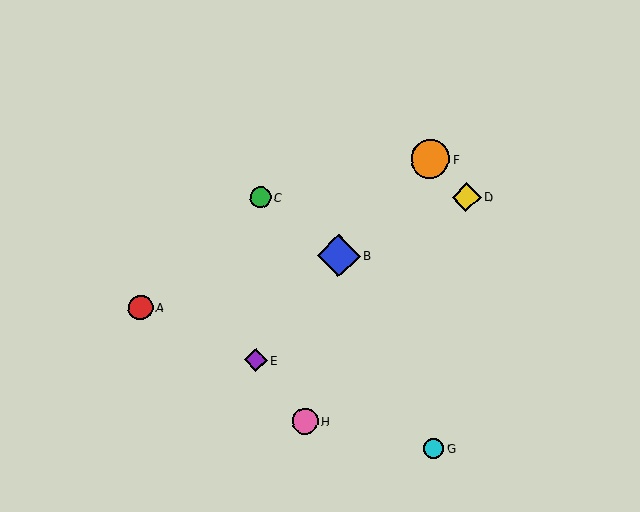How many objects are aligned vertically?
2 objects (C, E) are aligned vertically.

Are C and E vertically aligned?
Yes, both are at x≈260.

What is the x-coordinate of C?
Object C is at x≈260.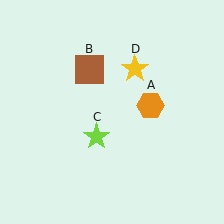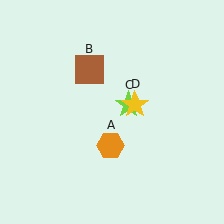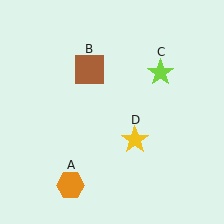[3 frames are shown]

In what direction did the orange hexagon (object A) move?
The orange hexagon (object A) moved down and to the left.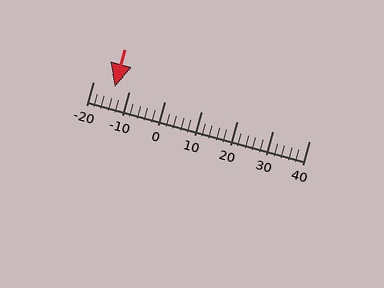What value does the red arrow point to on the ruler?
The red arrow points to approximately -14.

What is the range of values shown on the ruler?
The ruler shows values from -20 to 40.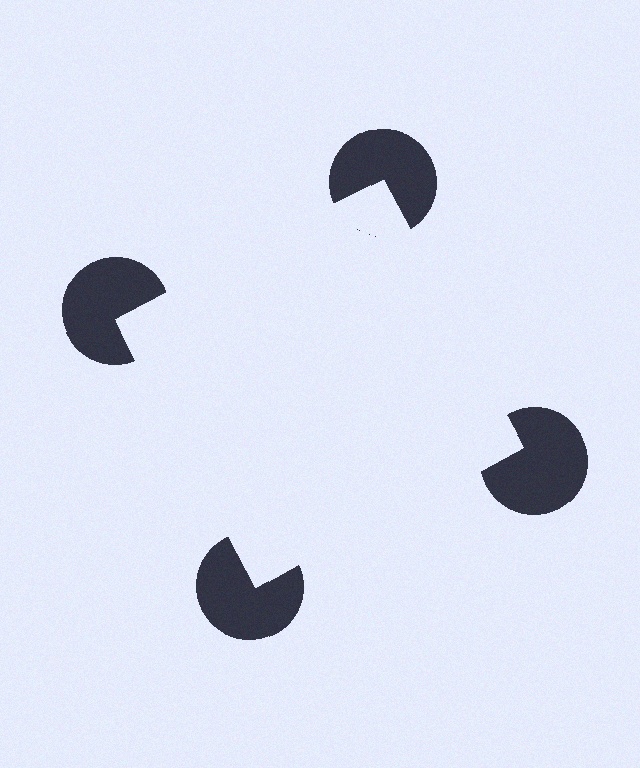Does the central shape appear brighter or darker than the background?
It typically appears slightly brighter than the background, even though no actual brightness change is drawn.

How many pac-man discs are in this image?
There are 4 — one at each vertex of the illusory square.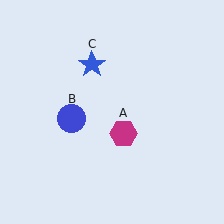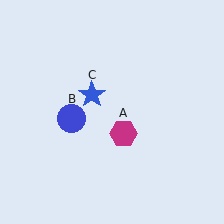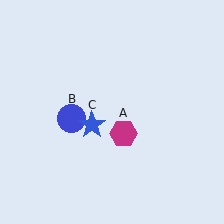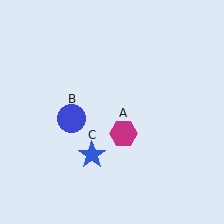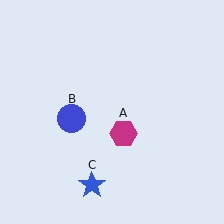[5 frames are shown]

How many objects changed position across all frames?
1 object changed position: blue star (object C).